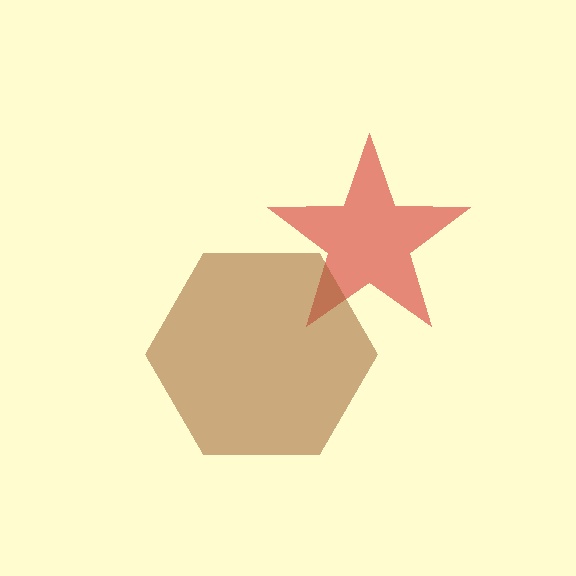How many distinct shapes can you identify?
There are 2 distinct shapes: a red star, a brown hexagon.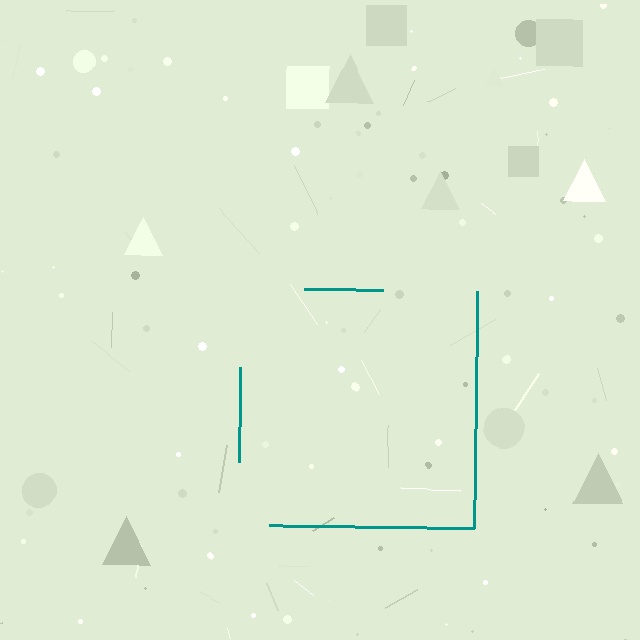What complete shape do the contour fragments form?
The contour fragments form a square.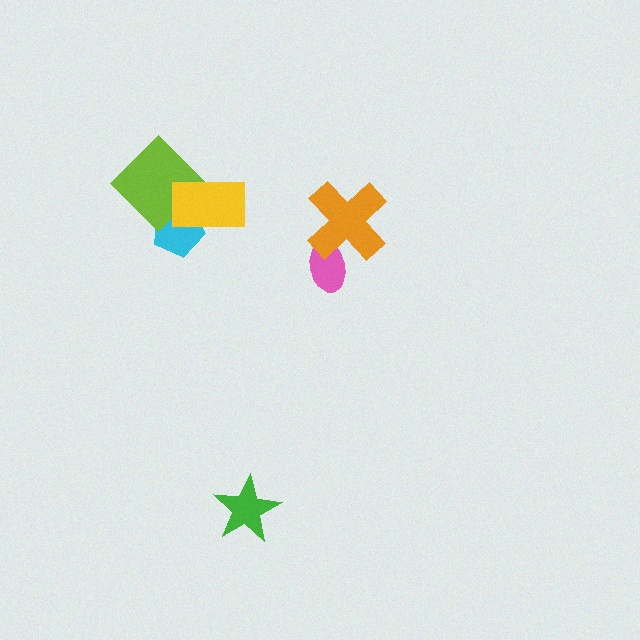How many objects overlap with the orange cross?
1 object overlaps with the orange cross.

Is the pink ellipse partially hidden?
Yes, it is partially covered by another shape.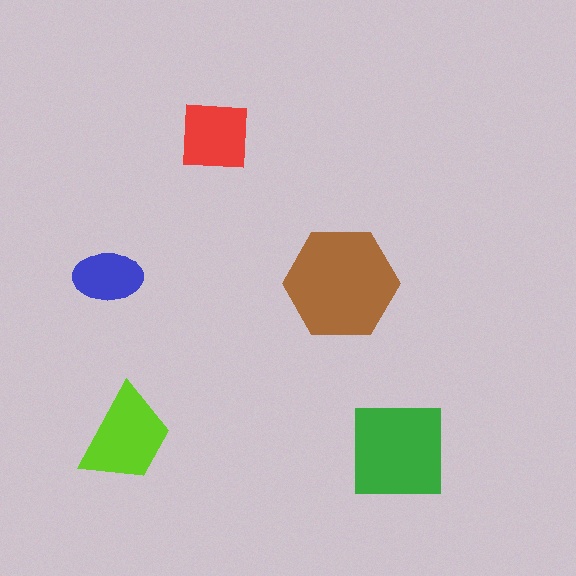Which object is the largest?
The brown hexagon.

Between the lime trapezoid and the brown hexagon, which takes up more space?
The brown hexagon.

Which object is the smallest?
The blue ellipse.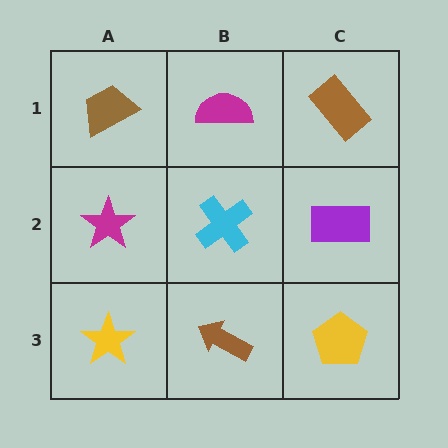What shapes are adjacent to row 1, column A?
A magenta star (row 2, column A), a magenta semicircle (row 1, column B).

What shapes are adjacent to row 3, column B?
A cyan cross (row 2, column B), a yellow star (row 3, column A), a yellow pentagon (row 3, column C).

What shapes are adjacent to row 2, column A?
A brown trapezoid (row 1, column A), a yellow star (row 3, column A), a cyan cross (row 2, column B).